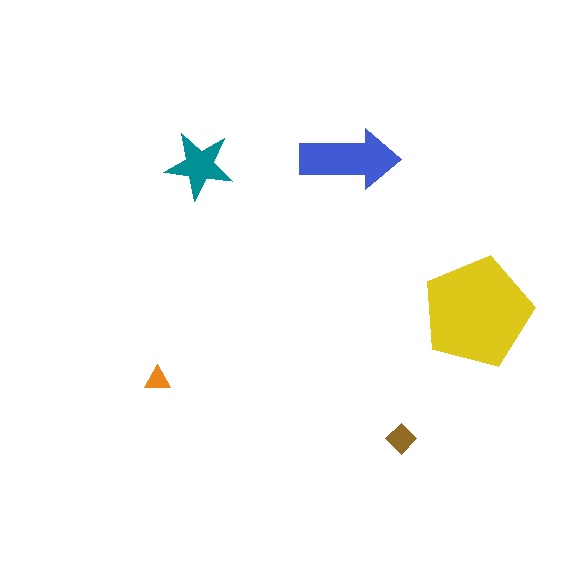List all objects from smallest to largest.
The orange triangle, the brown diamond, the teal star, the blue arrow, the yellow pentagon.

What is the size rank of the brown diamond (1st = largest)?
4th.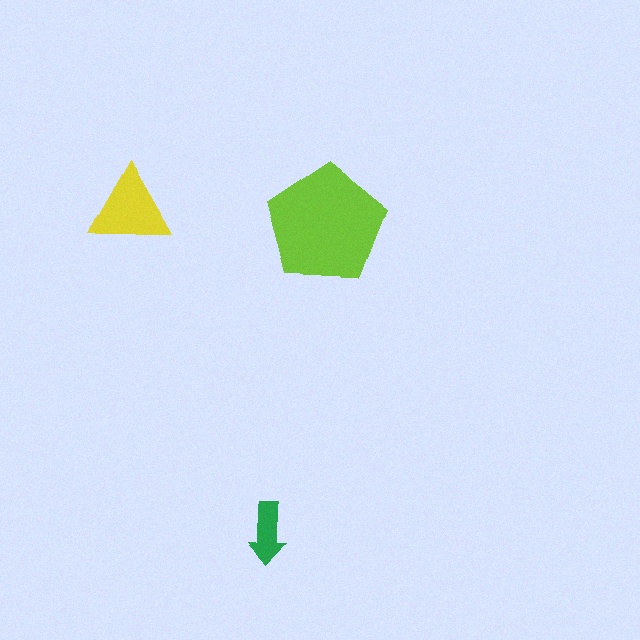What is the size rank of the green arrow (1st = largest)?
3rd.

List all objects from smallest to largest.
The green arrow, the yellow triangle, the lime pentagon.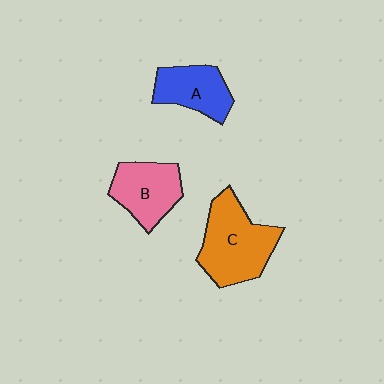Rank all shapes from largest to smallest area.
From largest to smallest: C (orange), B (pink), A (blue).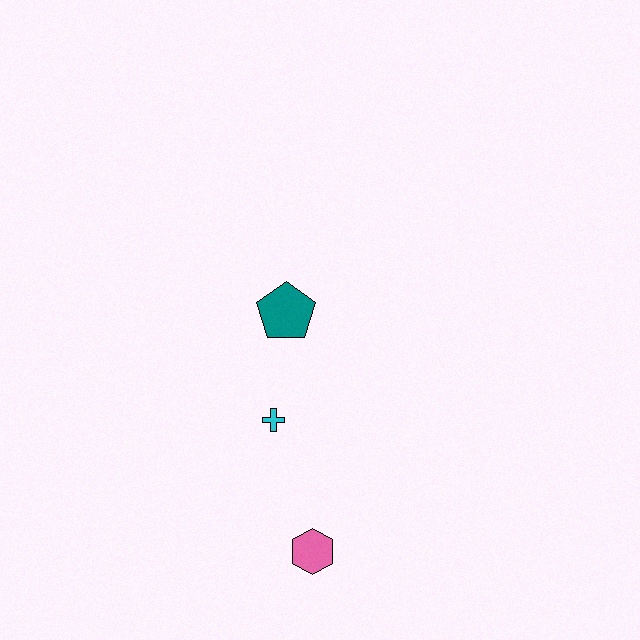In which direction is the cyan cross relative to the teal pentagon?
The cyan cross is below the teal pentagon.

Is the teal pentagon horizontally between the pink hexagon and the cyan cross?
Yes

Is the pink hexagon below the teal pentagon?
Yes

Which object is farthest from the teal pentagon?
The pink hexagon is farthest from the teal pentagon.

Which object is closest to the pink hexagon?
The cyan cross is closest to the pink hexagon.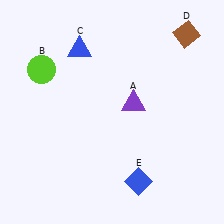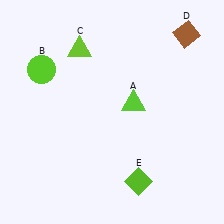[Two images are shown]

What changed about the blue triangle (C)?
In Image 1, C is blue. In Image 2, it changed to lime.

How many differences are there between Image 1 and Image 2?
There are 3 differences between the two images.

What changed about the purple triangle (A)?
In Image 1, A is purple. In Image 2, it changed to lime.